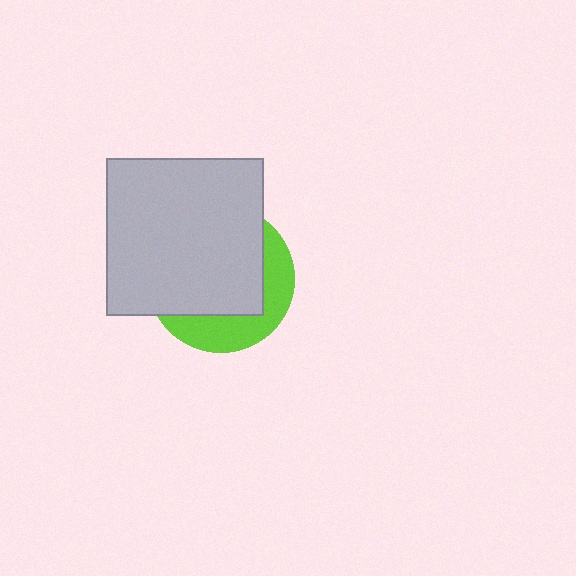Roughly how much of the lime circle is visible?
A small part of it is visible (roughly 34%).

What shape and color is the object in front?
The object in front is a light gray square.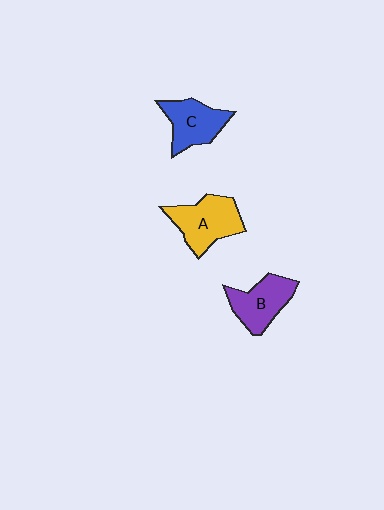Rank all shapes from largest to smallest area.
From largest to smallest: A (yellow), B (purple), C (blue).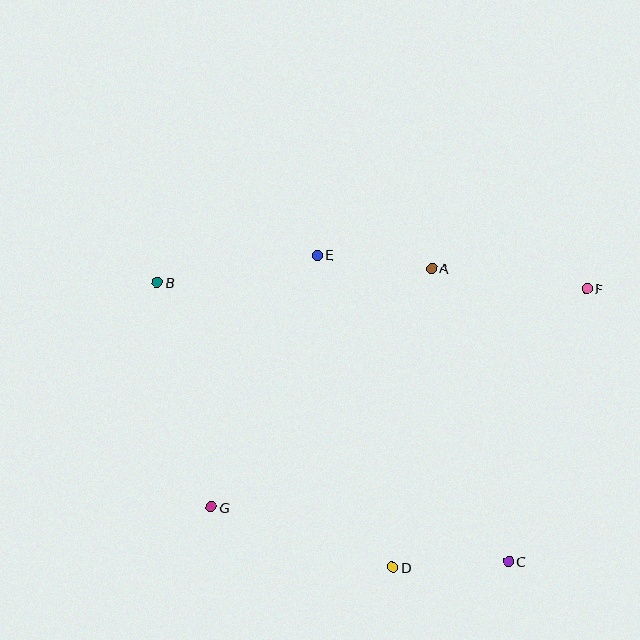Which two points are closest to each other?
Points A and E are closest to each other.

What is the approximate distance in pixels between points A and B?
The distance between A and B is approximately 275 pixels.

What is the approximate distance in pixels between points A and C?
The distance between A and C is approximately 304 pixels.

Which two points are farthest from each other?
Points B and C are farthest from each other.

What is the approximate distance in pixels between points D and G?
The distance between D and G is approximately 191 pixels.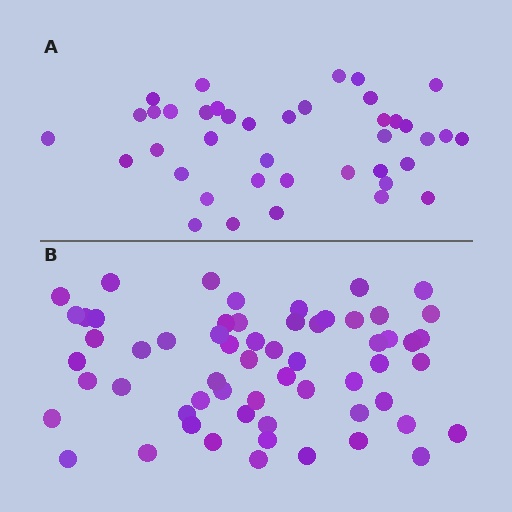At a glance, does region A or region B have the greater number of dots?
Region B (the bottom region) has more dots.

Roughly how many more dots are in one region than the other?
Region B has approximately 20 more dots than region A.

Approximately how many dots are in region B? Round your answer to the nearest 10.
About 60 dots.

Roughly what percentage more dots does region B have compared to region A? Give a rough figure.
About 50% more.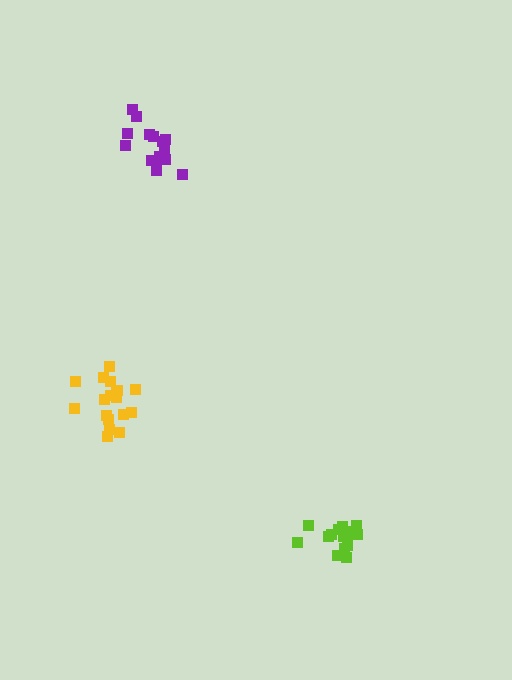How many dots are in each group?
Group 1: 15 dots, Group 2: 18 dots, Group 3: 15 dots (48 total).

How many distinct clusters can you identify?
There are 3 distinct clusters.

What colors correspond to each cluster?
The clusters are colored: lime, yellow, purple.